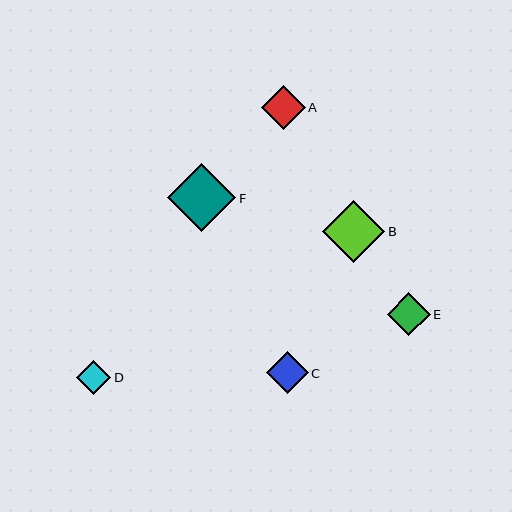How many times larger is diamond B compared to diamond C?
Diamond B is approximately 1.5 times the size of diamond C.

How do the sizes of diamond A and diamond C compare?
Diamond A and diamond C are approximately the same size.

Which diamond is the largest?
Diamond F is the largest with a size of approximately 69 pixels.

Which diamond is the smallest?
Diamond D is the smallest with a size of approximately 34 pixels.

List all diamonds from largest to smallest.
From largest to smallest: F, B, A, E, C, D.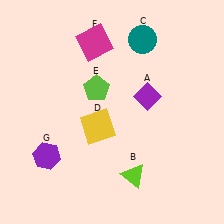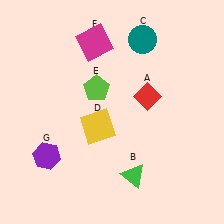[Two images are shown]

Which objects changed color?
A changed from purple to red. B changed from lime to green.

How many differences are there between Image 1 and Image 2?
There are 2 differences between the two images.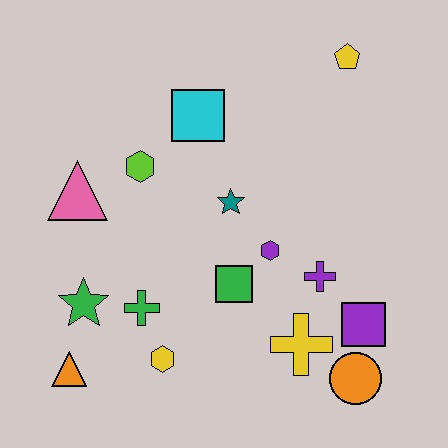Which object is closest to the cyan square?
The lime hexagon is closest to the cyan square.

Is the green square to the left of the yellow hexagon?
No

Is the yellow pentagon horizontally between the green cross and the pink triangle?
No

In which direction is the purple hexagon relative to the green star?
The purple hexagon is to the right of the green star.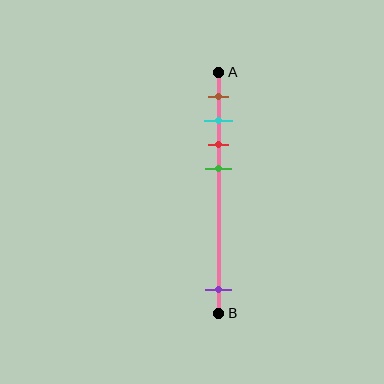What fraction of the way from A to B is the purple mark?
The purple mark is approximately 90% (0.9) of the way from A to B.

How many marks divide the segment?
There are 5 marks dividing the segment.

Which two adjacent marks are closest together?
The cyan and red marks are the closest adjacent pair.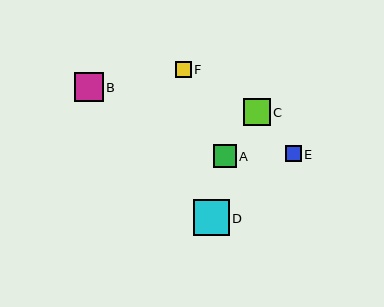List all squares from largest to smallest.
From largest to smallest: D, B, C, A, E, F.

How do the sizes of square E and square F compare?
Square E and square F are approximately the same size.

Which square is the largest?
Square D is the largest with a size of approximately 36 pixels.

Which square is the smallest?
Square F is the smallest with a size of approximately 16 pixels.